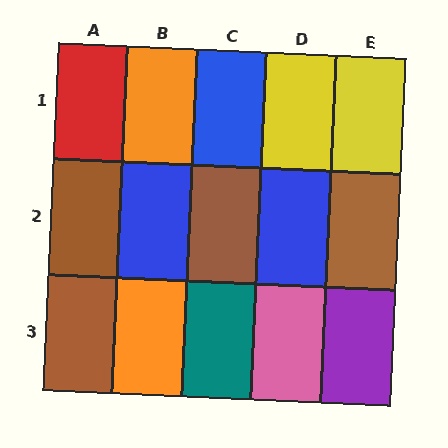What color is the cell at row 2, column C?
Brown.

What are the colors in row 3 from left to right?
Brown, orange, teal, pink, purple.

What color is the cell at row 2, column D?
Blue.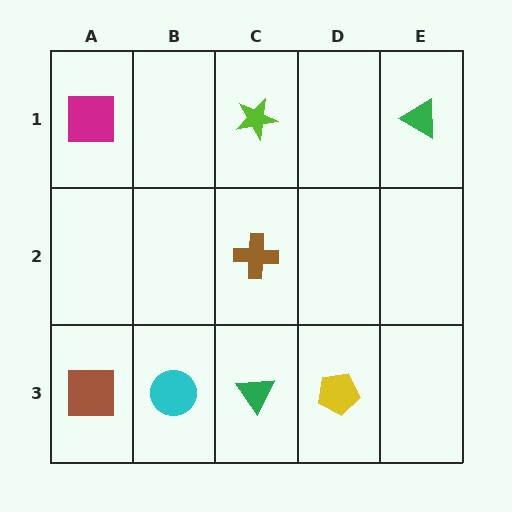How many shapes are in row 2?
1 shape.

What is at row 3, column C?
A green triangle.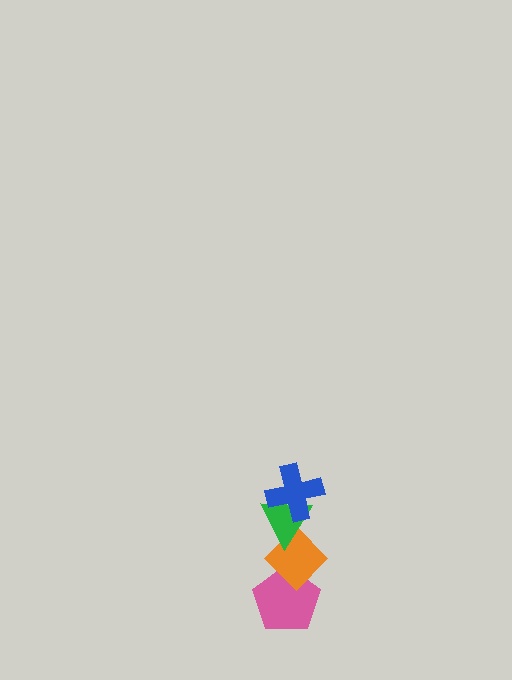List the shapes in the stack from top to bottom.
From top to bottom: the blue cross, the green triangle, the orange diamond, the pink pentagon.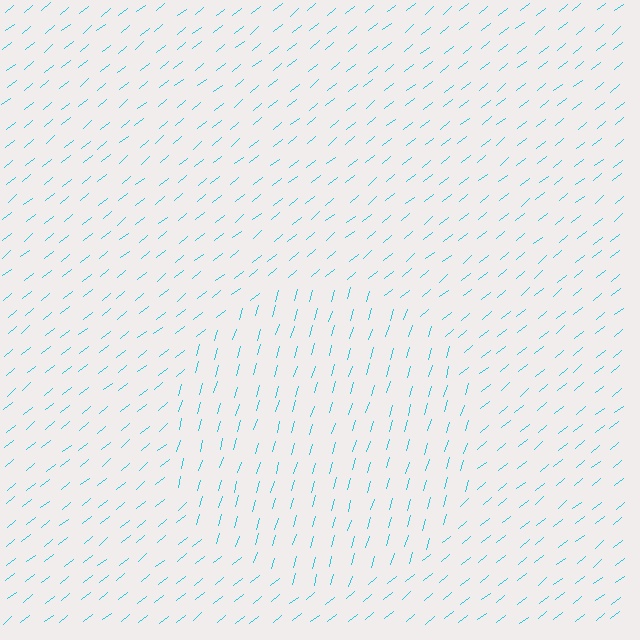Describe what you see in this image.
The image is filled with small cyan line segments. A circle region in the image has lines oriented differently from the surrounding lines, creating a visible texture boundary.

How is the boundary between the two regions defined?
The boundary is defined purely by a change in line orientation (approximately 34 degrees difference). All lines are the same color and thickness.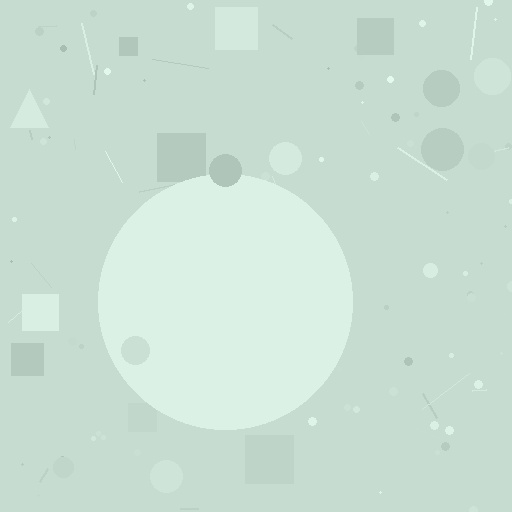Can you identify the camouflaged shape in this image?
The camouflaged shape is a circle.